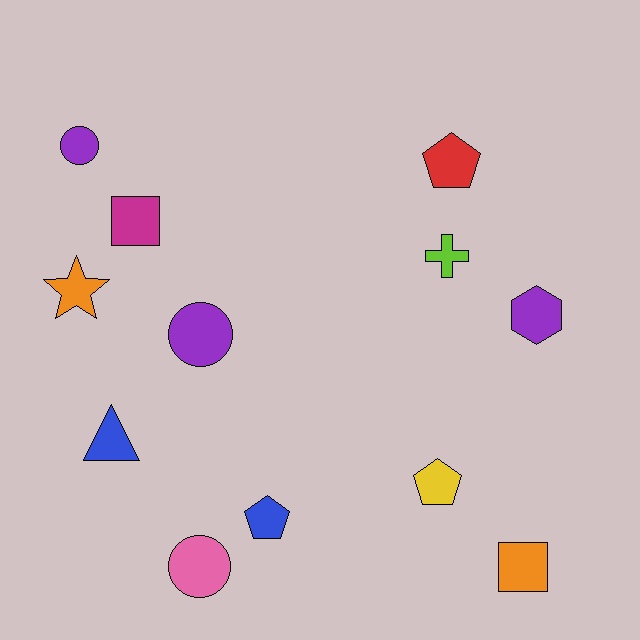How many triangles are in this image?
There is 1 triangle.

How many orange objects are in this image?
There are 2 orange objects.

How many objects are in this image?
There are 12 objects.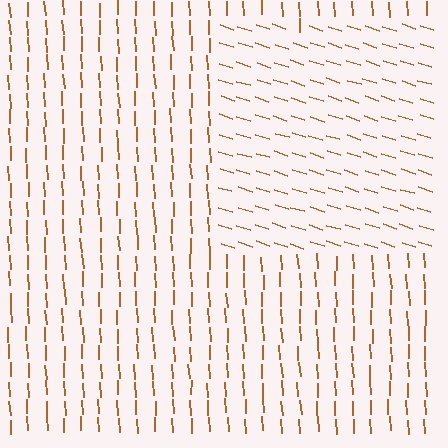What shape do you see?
I see a rectangle.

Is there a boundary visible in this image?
Yes, there is a texture boundary formed by a change in line orientation.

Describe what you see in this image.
The image is filled with small brown line segments. A rectangle region in the image has lines oriented differently from the surrounding lines, creating a visible texture boundary.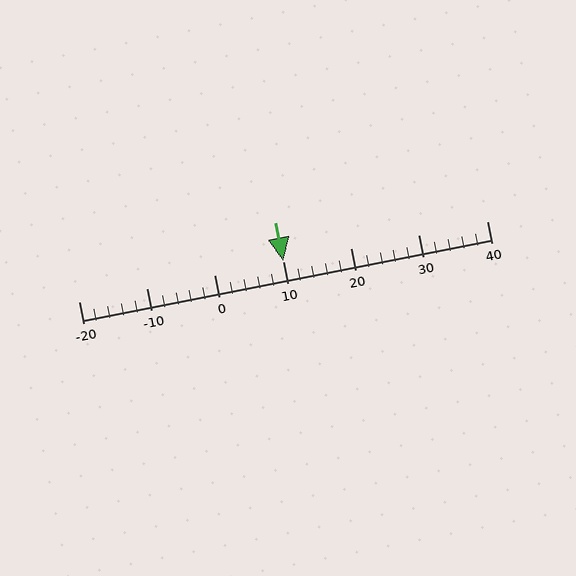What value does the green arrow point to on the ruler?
The green arrow points to approximately 10.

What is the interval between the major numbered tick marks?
The major tick marks are spaced 10 units apart.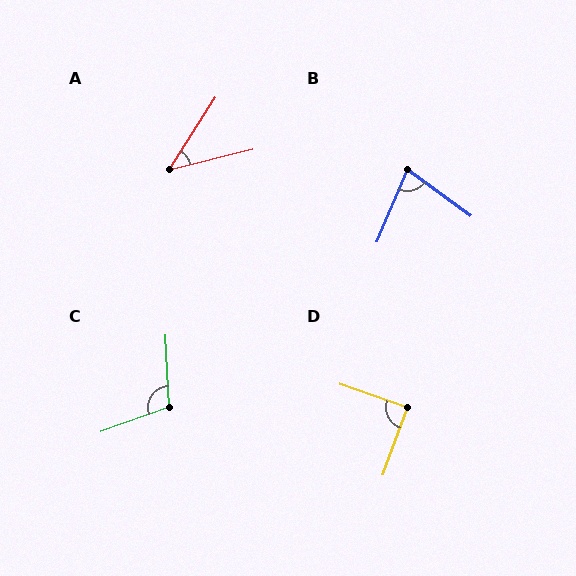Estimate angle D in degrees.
Approximately 89 degrees.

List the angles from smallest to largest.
A (44°), B (76°), D (89°), C (106°).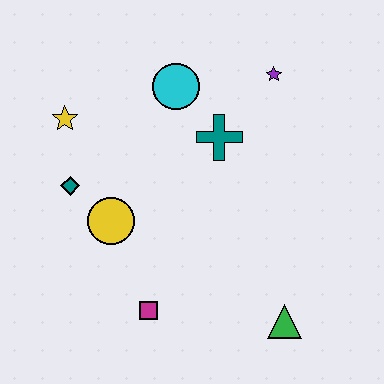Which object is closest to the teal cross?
The cyan circle is closest to the teal cross.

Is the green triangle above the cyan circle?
No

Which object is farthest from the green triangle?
The yellow star is farthest from the green triangle.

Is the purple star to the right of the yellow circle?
Yes